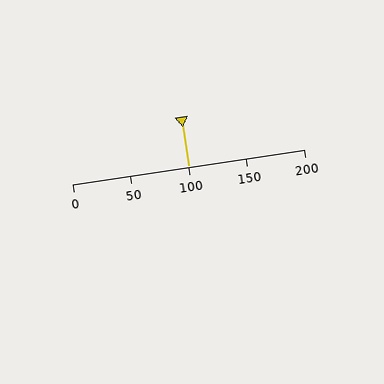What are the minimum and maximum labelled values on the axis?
The axis runs from 0 to 200.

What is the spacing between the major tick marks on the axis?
The major ticks are spaced 50 apart.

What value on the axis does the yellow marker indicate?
The marker indicates approximately 100.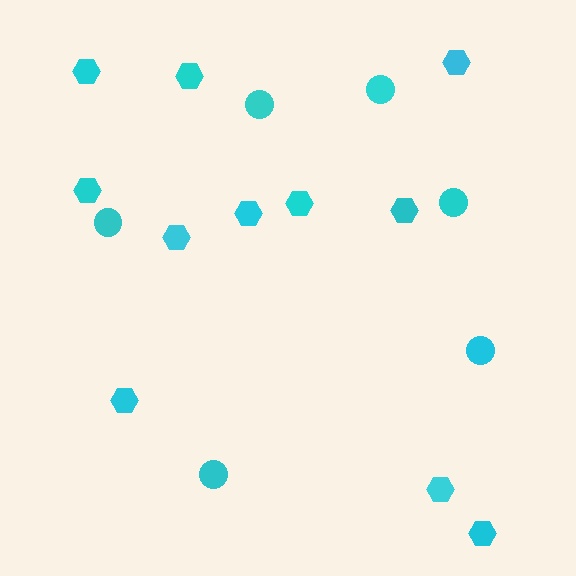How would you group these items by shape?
There are 2 groups: one group of hexagons (11) and one group of circles (6).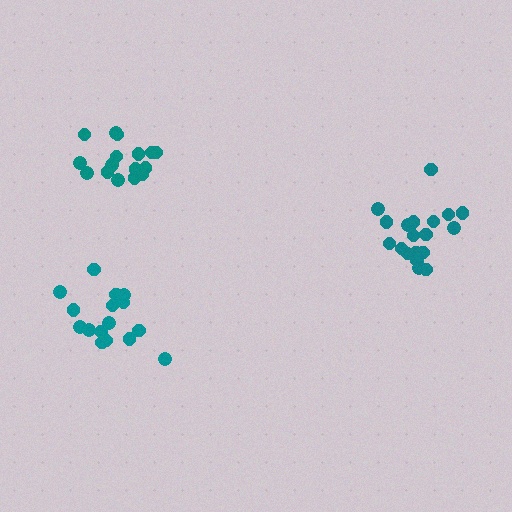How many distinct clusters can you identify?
There are 3 distinct clusters.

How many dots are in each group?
Group 1: 19 dots, Group 2: 16 dots, Group 3: 17 dots (52 total).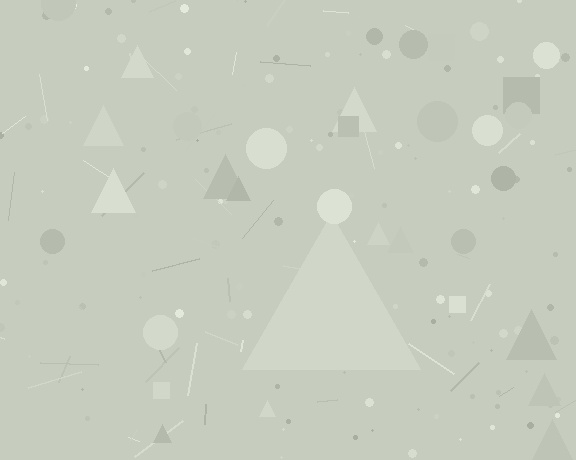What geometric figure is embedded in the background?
A triangle is embedded in the background.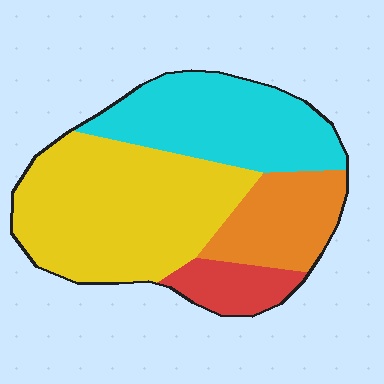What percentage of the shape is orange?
Orange takes up about one sixth (1/6) of the shape.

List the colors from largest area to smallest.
From largest to smallest: yellow, cyan, orange, red.